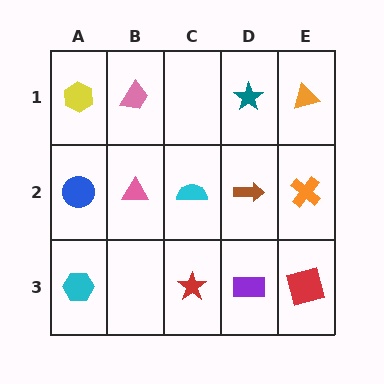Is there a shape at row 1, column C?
No, that cell is empty.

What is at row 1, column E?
An orange triangle.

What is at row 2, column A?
A blue circle.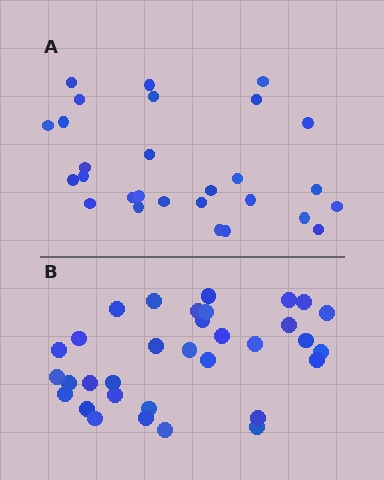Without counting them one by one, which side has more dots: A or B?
Region B (the bottom region) has more dots.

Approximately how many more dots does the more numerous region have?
Region B has about 5 more dots than region A.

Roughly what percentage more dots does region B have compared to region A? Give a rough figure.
About 20% more.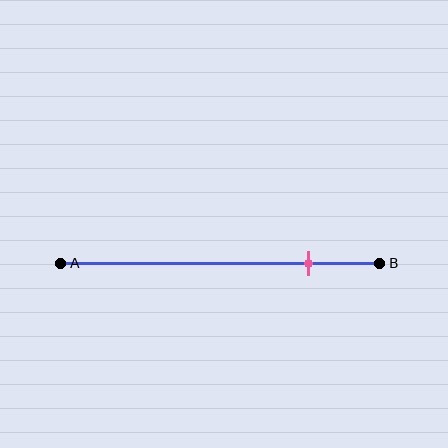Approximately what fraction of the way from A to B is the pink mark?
The pink mark is approximately 80% of the way from A to B.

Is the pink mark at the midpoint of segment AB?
No, the mark is at about 80% from A, not at the 50% midpoint.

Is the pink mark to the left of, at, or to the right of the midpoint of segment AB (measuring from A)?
The pink mark is to the right of the midpoint of segment AB.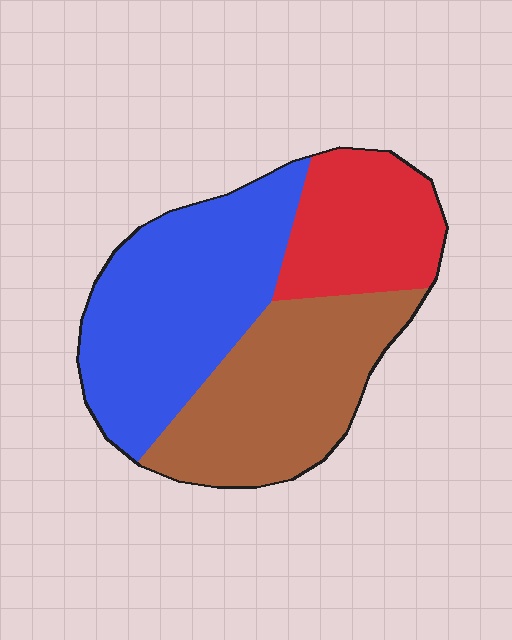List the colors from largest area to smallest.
From largest to smallest: blue, brown, red.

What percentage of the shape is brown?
Brown covers about 35% of the shape.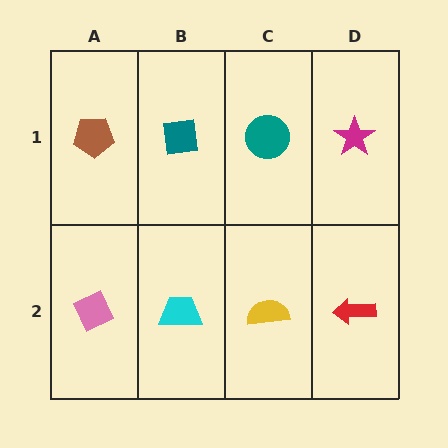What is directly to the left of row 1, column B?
A brown pentagon.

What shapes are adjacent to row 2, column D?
A magenta star (row 1, column D), a yellow semicircle (row 2, column C).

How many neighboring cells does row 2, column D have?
2.